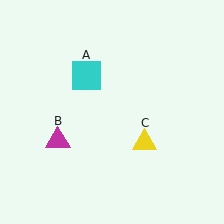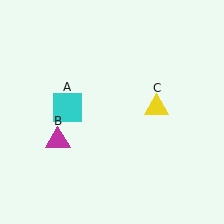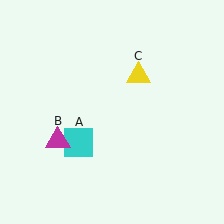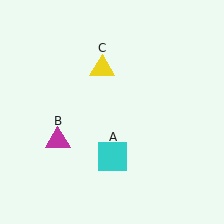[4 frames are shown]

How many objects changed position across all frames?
2 objects changed position: cyan square (object A), yellow triangle (object C).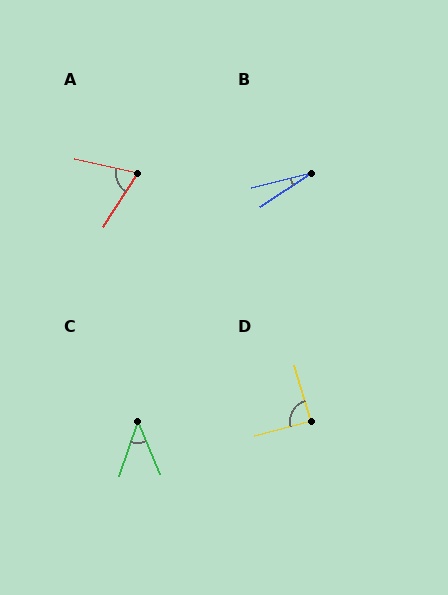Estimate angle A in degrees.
Approximately 70 degrees.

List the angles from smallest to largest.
B (19°), C (41°), A (70°), D (88°).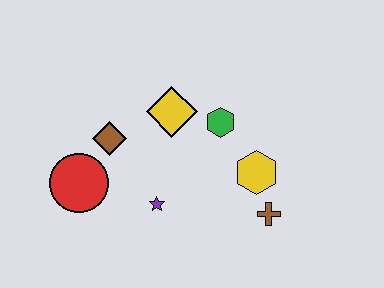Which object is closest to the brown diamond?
The red circle is closest to the brown diamond.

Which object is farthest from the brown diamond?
The brown cross is farthest from the brown diamond.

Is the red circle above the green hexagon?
No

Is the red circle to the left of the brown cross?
Yes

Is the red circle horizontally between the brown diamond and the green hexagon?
No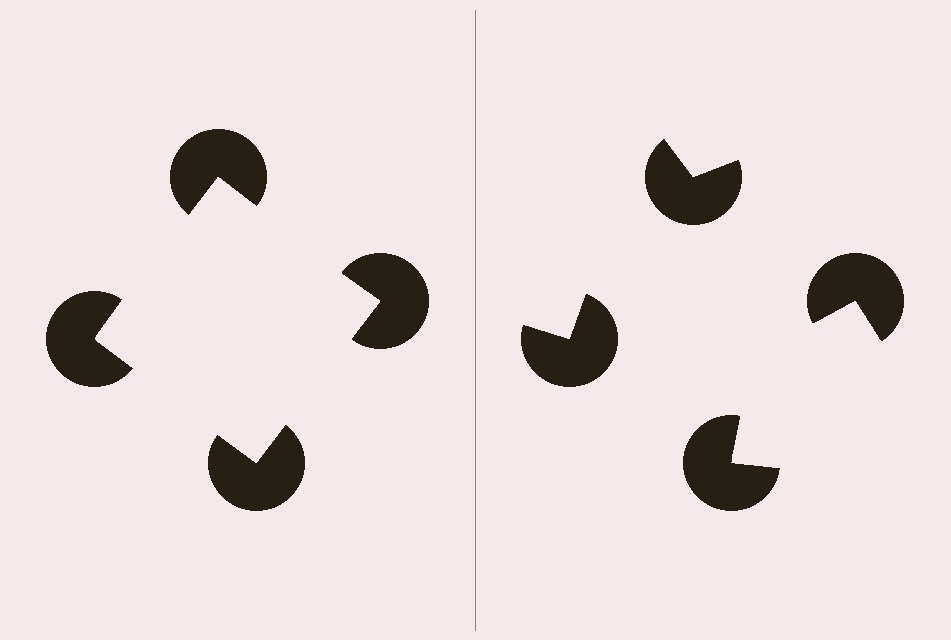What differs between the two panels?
The pac-man discs are positioned identically on both sides; only the wedge orientations differ. On the left they align to a square; on the right they are misaligned.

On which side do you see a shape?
An illusory square appears on the left side. On the right side the wedge cuts are rotated, so no coherent shape forms.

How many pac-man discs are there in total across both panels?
8 — 4 on each side.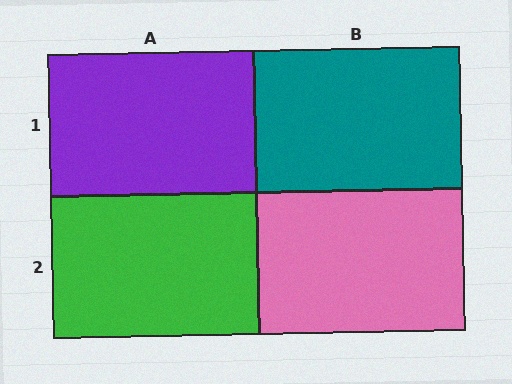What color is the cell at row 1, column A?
Purple.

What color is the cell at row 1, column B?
Teal.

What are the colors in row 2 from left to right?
Green, pink.